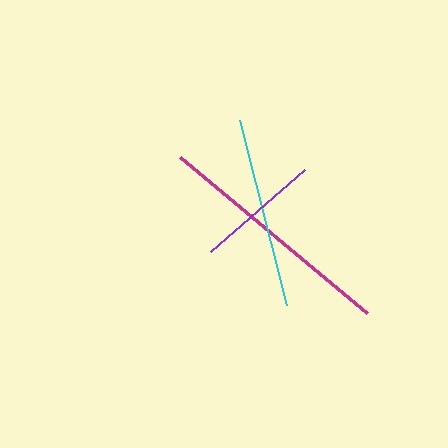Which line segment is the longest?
The magenta line is the longest at approximately 244 pixels.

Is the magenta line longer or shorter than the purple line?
The magenta line is longer than the purple line.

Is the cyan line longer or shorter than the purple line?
The cyan line is longer than the purple line.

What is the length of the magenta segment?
The magenta segment is approximately 244 pixels long.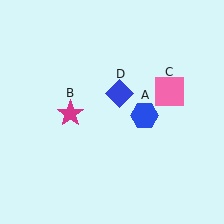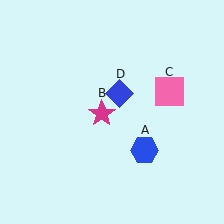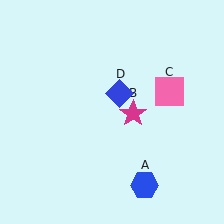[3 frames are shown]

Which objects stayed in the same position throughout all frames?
Pink square (object C) and blue diamond (object D) remained stationary.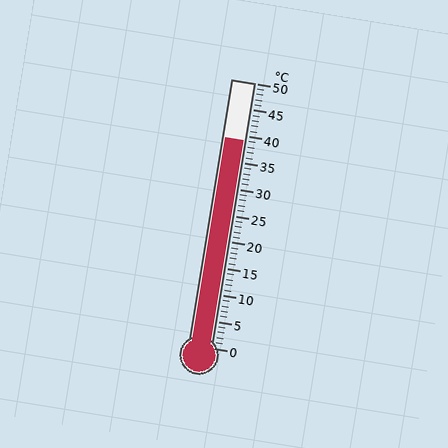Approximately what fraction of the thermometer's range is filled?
The thermometer is filled to approximately 80% of its range.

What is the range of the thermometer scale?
The thermometer scale ranges from 0°C to 50°C.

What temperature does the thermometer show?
The thermometer shows approximately 39°C.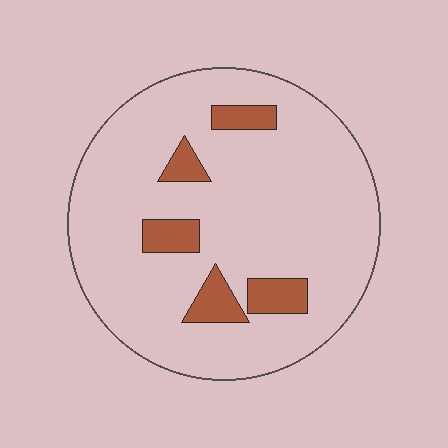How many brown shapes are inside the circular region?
5.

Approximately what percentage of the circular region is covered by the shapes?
Approximately 10%.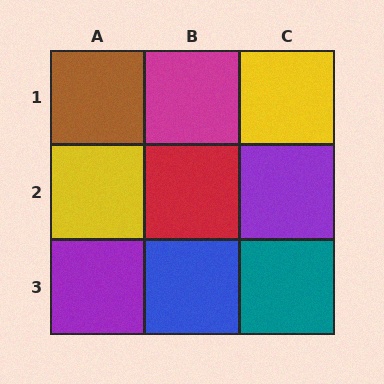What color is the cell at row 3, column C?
Teal.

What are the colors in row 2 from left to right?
Yellow, red, purple.